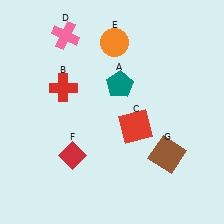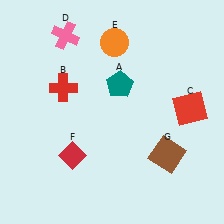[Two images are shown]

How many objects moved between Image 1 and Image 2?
1 object moved between the two images.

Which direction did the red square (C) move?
The red square (C) moved right.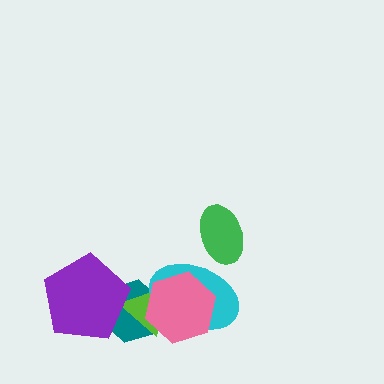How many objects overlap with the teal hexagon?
4 objects overlap with the teal hexagon.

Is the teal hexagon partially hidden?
Yes, it is partially covered by another shape.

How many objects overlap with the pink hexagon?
3 objects overlap with the pink hexagon.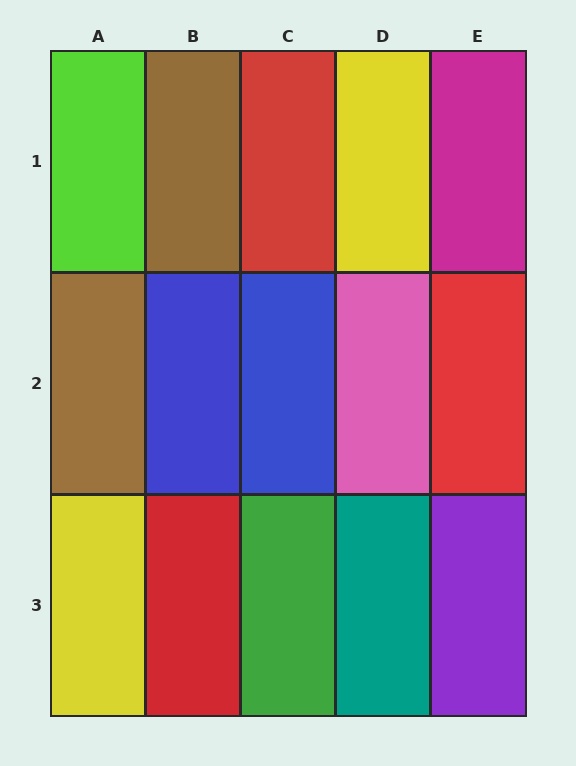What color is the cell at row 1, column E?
Magenta.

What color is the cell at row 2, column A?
Brown.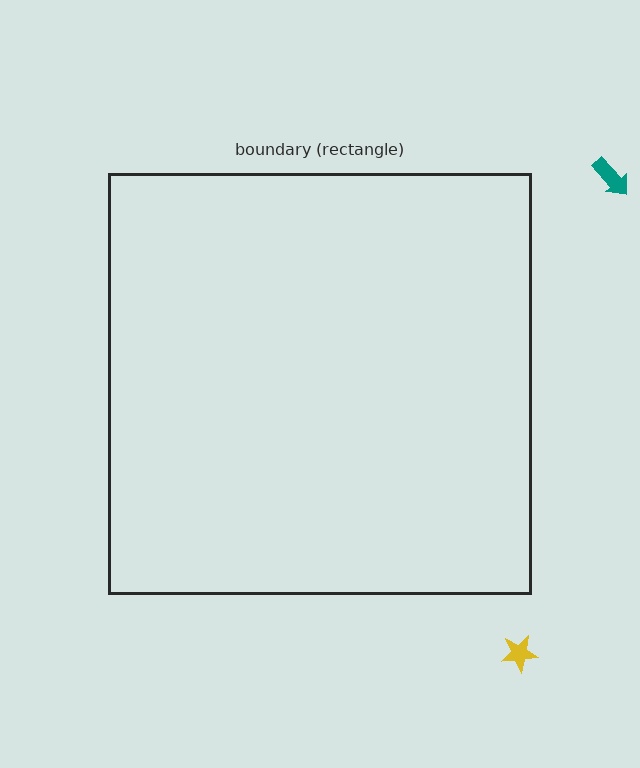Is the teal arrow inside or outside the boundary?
Outside.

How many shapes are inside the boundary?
0 inside, 2 outside.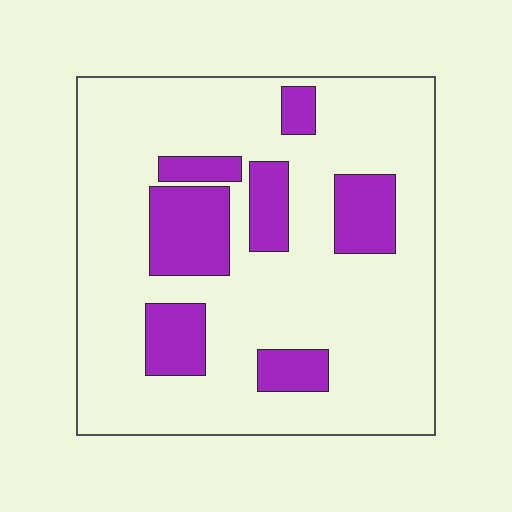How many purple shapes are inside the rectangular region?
7.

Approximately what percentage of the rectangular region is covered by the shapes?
Approximately 20%.